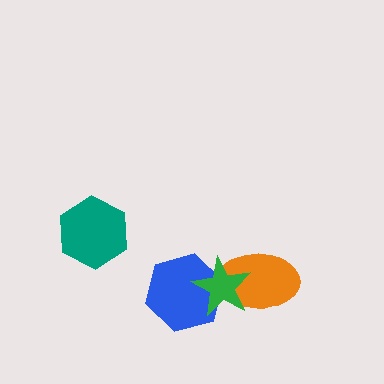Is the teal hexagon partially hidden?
No, no other shape covers it.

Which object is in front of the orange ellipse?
The green star is in front of the orange ellipse.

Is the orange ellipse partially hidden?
Yes, it is partially covered by another shape.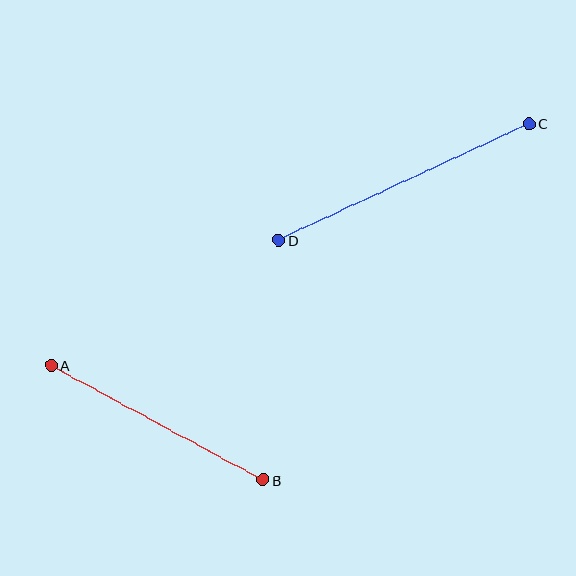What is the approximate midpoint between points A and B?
The midpoint is at approximately (157, 423) pixels.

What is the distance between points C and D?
The distance is approximately 276 pixels.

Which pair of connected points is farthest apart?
Points C and D are farthest apart.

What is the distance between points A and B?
The distance is approximately 241 pixels.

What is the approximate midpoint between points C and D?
The midpoint is at approximately (404, 182) pixels.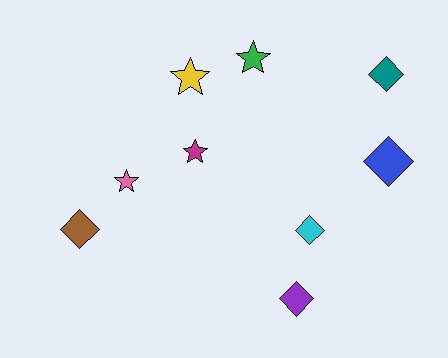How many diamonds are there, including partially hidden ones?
There are 5 diamonds.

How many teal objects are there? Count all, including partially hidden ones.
There is 1 teal object.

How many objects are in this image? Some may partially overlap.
There are 9 objects.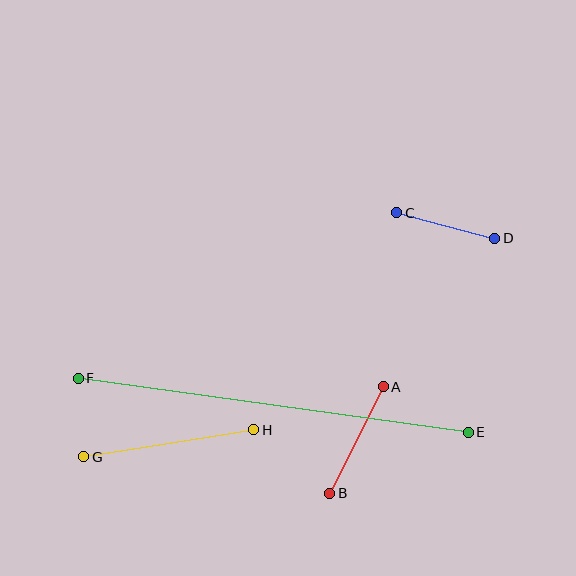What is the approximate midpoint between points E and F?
The midpoint is at approximately (273, 405) pixels.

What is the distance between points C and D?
The distance is approximately 101 pixels.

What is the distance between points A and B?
The distance is approximately 119 pixels.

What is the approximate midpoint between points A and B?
The midpoint is at approximately (357, 440) pixels.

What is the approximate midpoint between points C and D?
The midpoint is at approximately (446, 226) pixels.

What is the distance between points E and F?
The distance is approximately 394 pixels.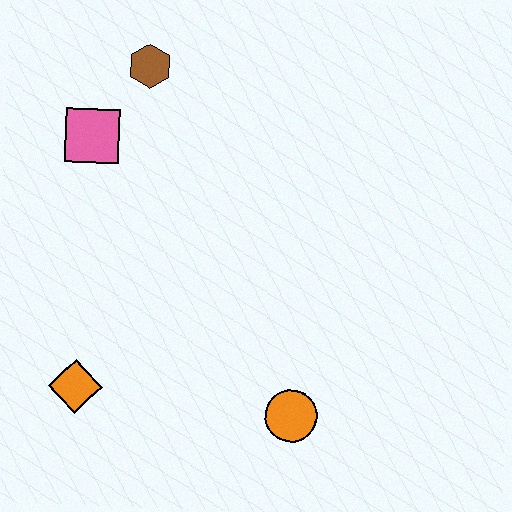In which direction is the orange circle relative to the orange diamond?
The orange circle is to the right of the orange diamond.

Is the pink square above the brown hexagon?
No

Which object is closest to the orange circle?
The orange diamond is closest to the orange circle.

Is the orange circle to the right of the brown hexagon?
Yes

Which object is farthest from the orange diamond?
The brown hexagon is farthest from the orange diamond.